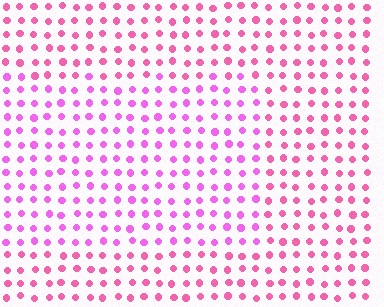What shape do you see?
I see a rectangle.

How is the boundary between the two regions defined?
The boundary is defined purely by a slight shift in hue (about 28 degrees). Spacing, size, and orientation are identical on both sides.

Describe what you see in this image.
The image is filled with small pink elements in a uniform arrangement. A rectangle-shaped region is visible where the elements are tinted to a slightly different hue, forming a subtle color boundary.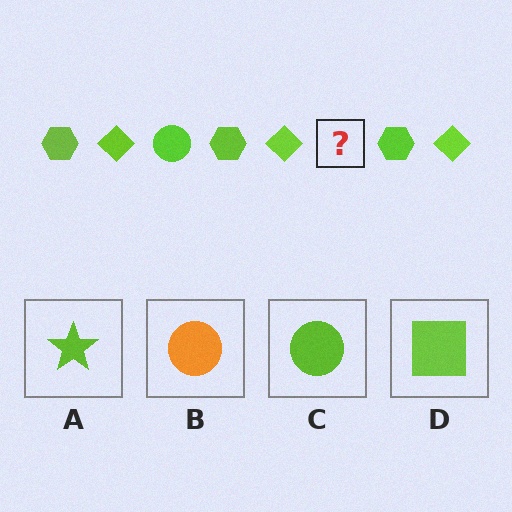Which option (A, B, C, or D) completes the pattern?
C.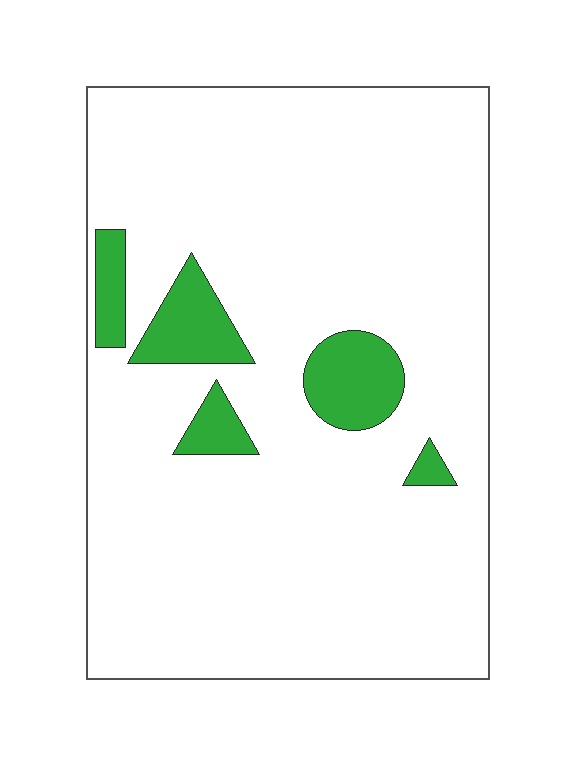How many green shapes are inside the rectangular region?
5.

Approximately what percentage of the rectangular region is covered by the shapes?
Approximately 10%.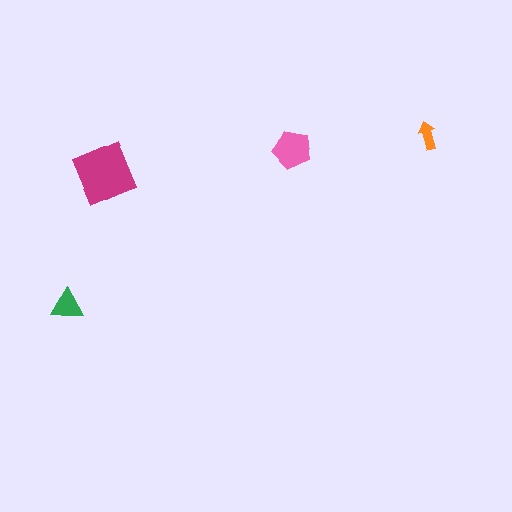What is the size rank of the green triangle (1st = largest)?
3rd.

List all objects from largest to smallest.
The magenta diamond, the pink pentagon, the green triangle, the orange arrow.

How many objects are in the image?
There are 4 objects in the image.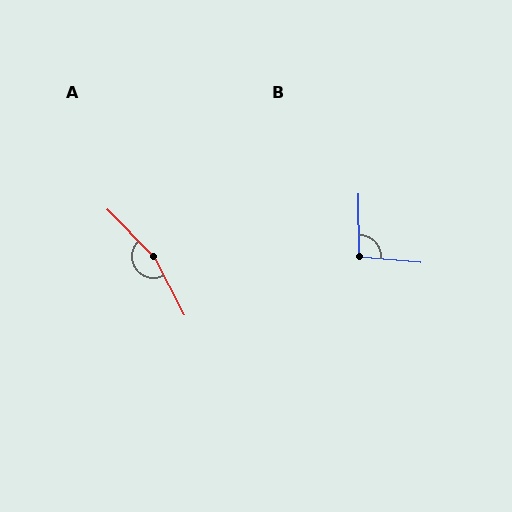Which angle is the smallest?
B, at approximately 96 degrees.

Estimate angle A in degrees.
Approximately 163 degrees.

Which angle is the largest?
A, at approximately 163 degrees.